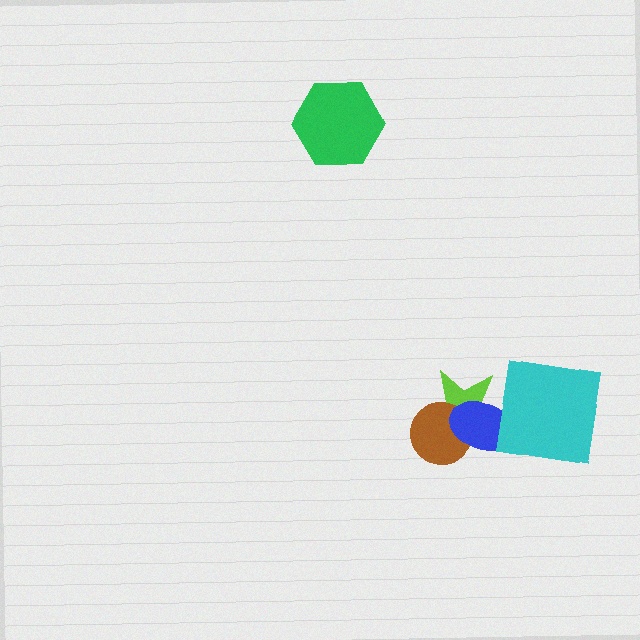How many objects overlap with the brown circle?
2 objects overlap with the brown circle.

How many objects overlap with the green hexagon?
0 objects overlap with the green hexagon.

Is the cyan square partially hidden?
No, no other shape covers it.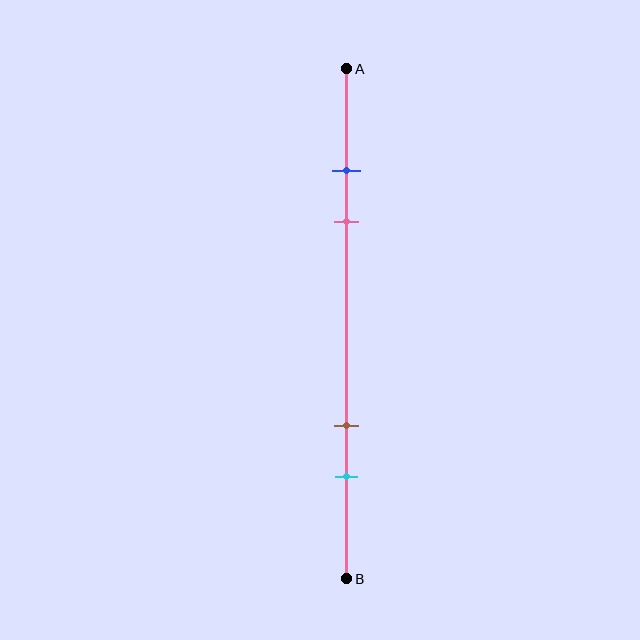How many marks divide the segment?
There are 4 marks dividing the segment.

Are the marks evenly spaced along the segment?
No, the marks are not evenly spaced.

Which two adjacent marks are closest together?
The blue and pink marks are the closest adjacent pair.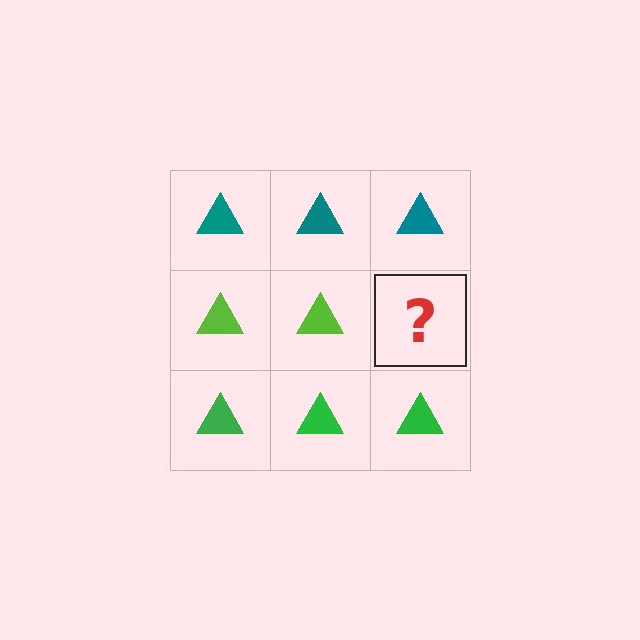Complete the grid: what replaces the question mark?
The question mark should be replaced with a lime triangle.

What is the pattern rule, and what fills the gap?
The rule is that each row has a consistent color. The gap should be filled with a lime triangle.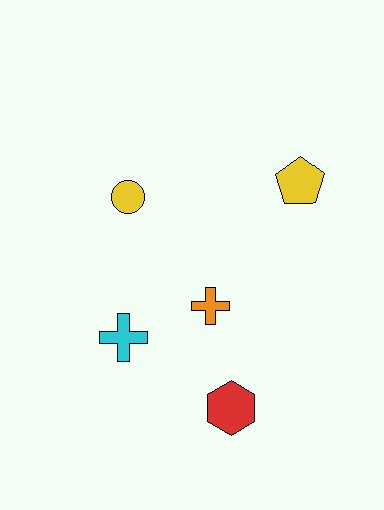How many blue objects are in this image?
There are no blue objects.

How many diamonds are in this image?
There are no diamonds.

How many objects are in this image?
There are 5 objects.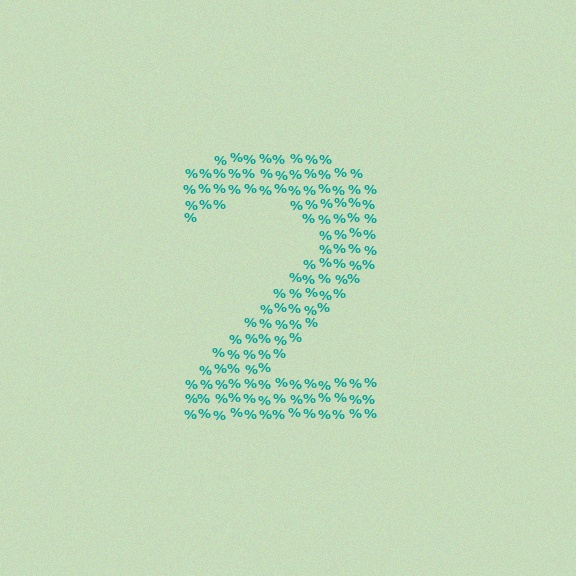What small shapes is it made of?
It is made of small percent signs.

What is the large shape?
The large shape is the digit 2.